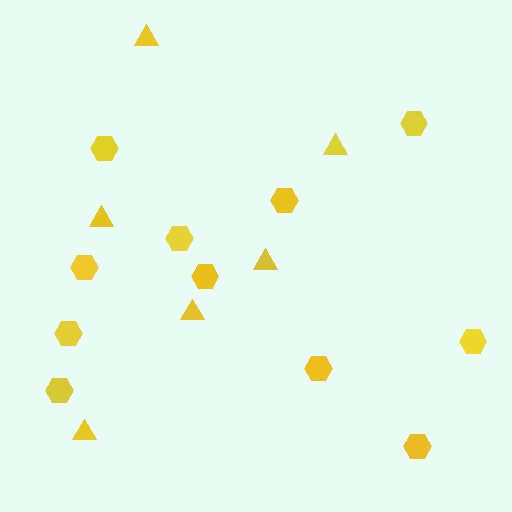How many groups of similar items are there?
There are 2 groups: one group of hexagons (11) and one group of triangles (6).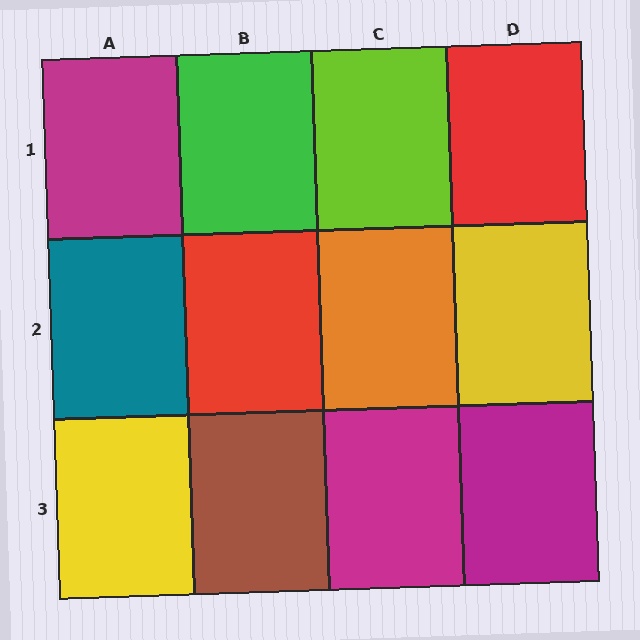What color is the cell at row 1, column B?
Green.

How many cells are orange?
1 cell is orange.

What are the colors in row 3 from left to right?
Yellow, brown, magenta, magenta.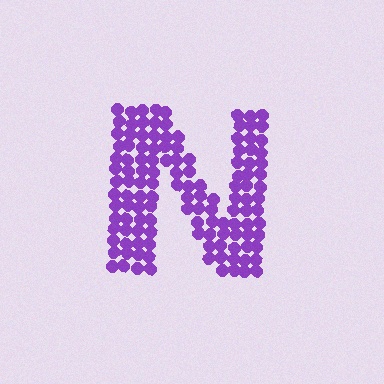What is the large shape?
The large shape is the letter N.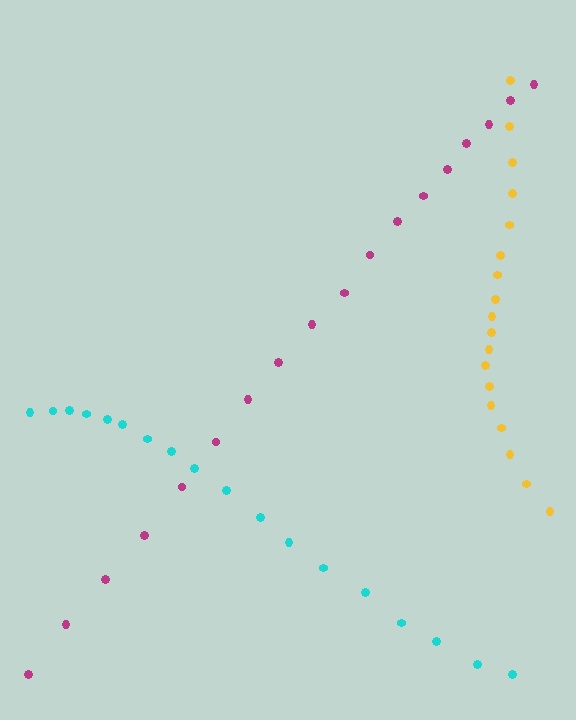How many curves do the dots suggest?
There are 3 distinct paths.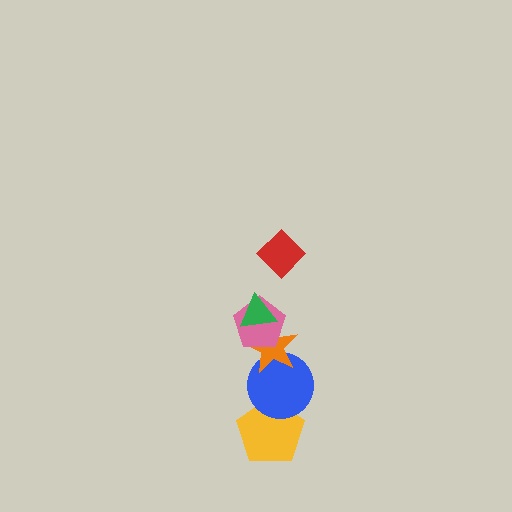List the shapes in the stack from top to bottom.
From top to bottom: the red diamond, the green triangle, the pink pentagon, the orange star, the blue circle, the yellow pentagon.